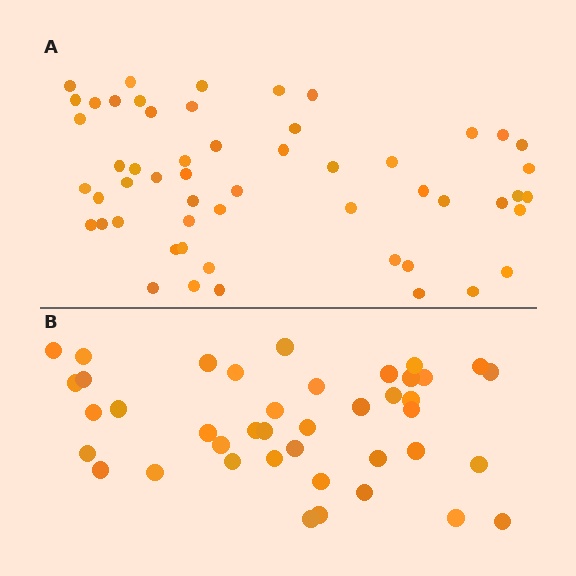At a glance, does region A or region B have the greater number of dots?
Region A (the top region) has more dots.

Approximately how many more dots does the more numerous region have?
Region A has approximately 15 more dots than region B.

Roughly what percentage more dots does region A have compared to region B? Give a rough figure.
About 30% more.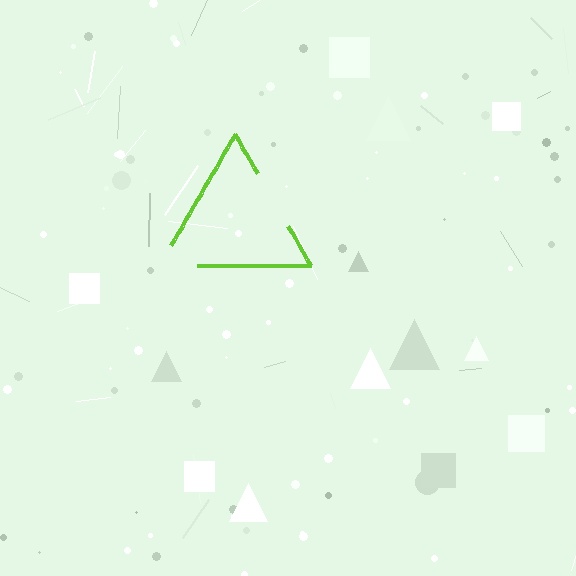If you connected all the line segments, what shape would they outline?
They would outline a triangle.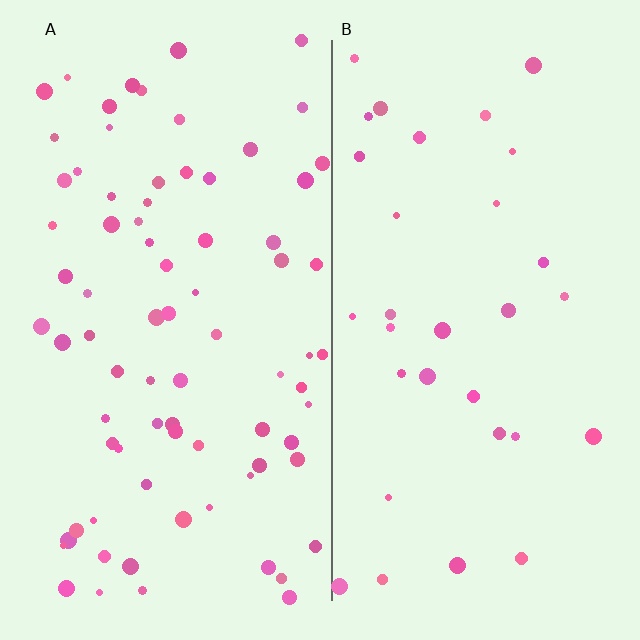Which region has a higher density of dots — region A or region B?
A (the left).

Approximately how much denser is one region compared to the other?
Approximately 2.5× — region A over region B.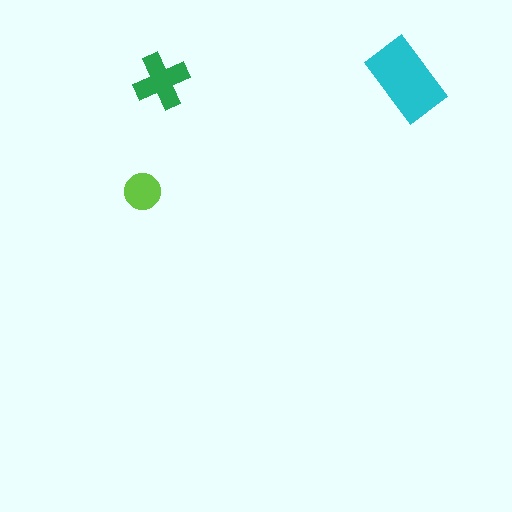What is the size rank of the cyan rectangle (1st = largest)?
1st.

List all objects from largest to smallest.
The cyan rectangle, the green cross, the lime circle.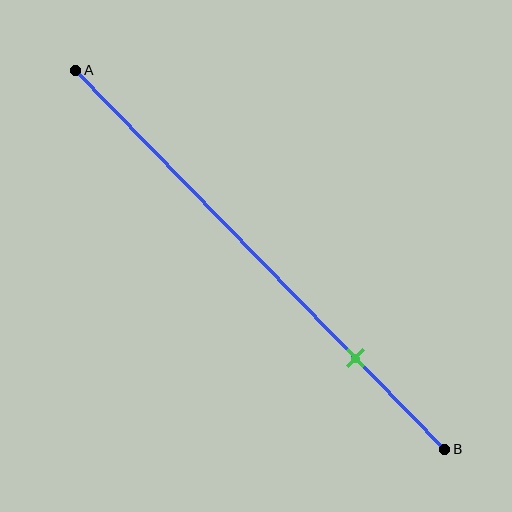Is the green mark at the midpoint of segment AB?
No, the mark is at about 75% from A, not at the 50% midpoint.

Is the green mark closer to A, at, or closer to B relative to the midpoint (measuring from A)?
The green mark is closer to point B than the midpoint of segment AB.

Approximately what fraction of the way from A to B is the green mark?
The green mark is approximately 75% of the way from A to B.